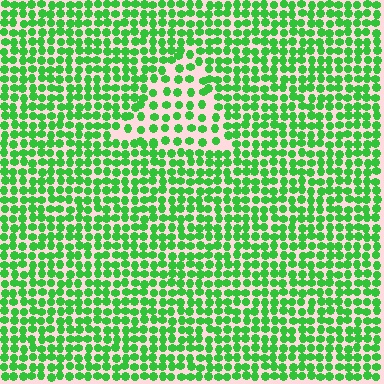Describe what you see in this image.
The image contains small green elements arranged at two different densities. A triangle-shaped region is visible where the elements are less densely packed than the surrounding area.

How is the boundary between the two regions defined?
The boundary is defined by a change in element density (approximately 1.8x ratio). All elements are the same color, size, and shape.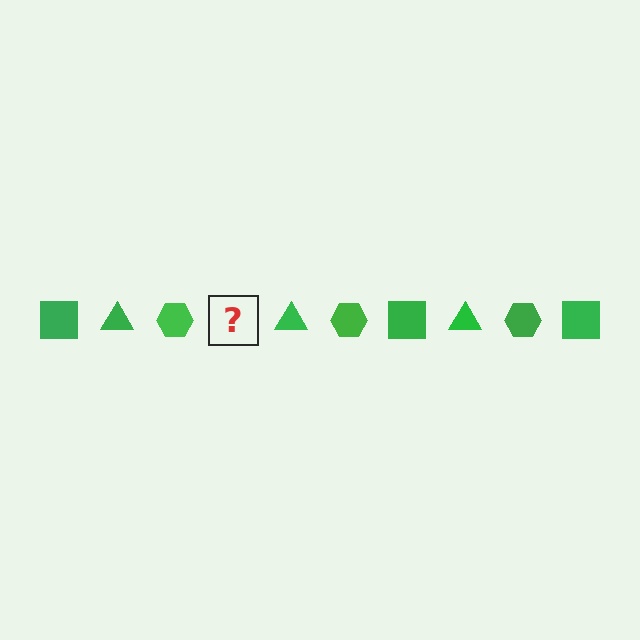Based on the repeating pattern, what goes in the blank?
The blank should be a green square.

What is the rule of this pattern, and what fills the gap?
The rule is that the pattern cycles through square, triangle, hexagon shapes in green. The gap should be filled with a green square.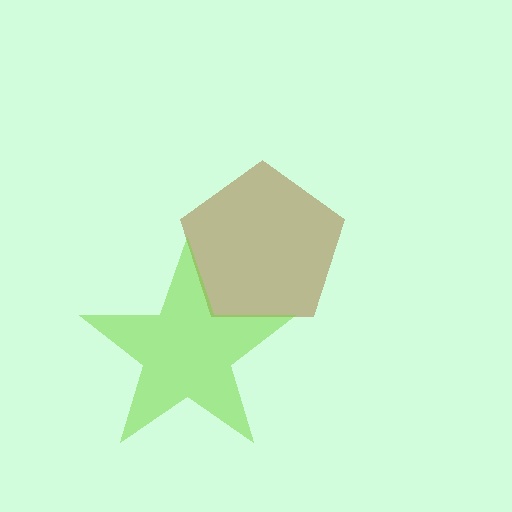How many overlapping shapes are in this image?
There are 2 overlapping shapes in the image.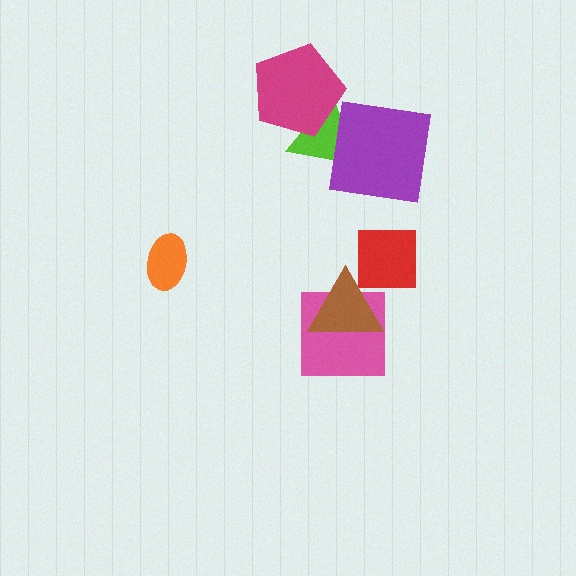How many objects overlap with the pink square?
1 object overlaps with the pink square.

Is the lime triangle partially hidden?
Yes, it is partially covered by another shape.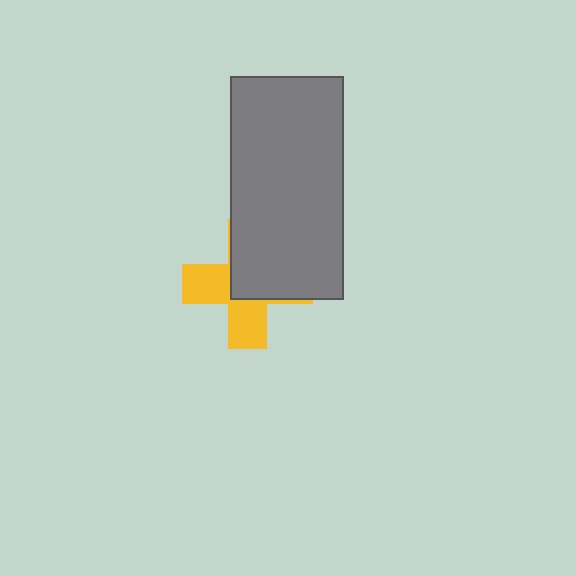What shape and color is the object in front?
The object in front is a gray rectangle.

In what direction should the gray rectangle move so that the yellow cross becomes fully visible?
The gray rectangle should move toward the upper-right. That is the shortest direction to clear the overlap and leave the yellow cross fully visible.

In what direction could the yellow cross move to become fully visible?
The yellow cross could move toward the lower-left. That would shift it out from behind the gray rectangle entirely.